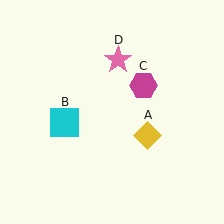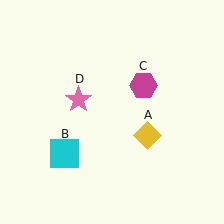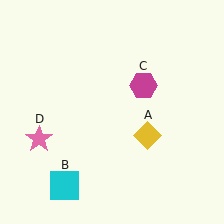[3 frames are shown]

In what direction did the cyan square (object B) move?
The cyan square (object B) moved down.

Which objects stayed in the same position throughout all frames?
Yellow diamond (object A) and magenta hexagon (object C) remained stationary.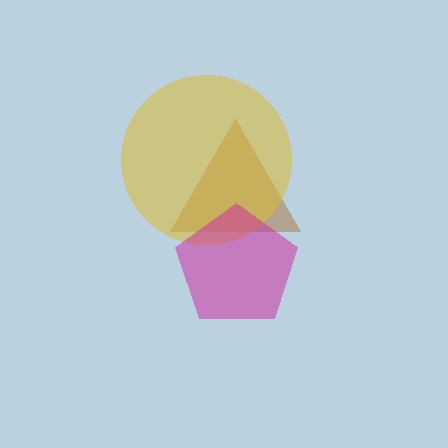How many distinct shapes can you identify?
There are 3 distinct shapes: a brown triangle, a yellow circle, a magenta pentagon.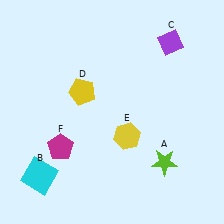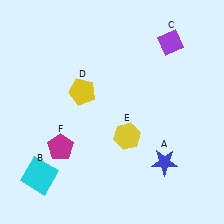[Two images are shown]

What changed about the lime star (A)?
In Image 1, A is lime. In Image 2, it changed to blue.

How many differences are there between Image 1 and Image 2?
There is 1 difference between the two images.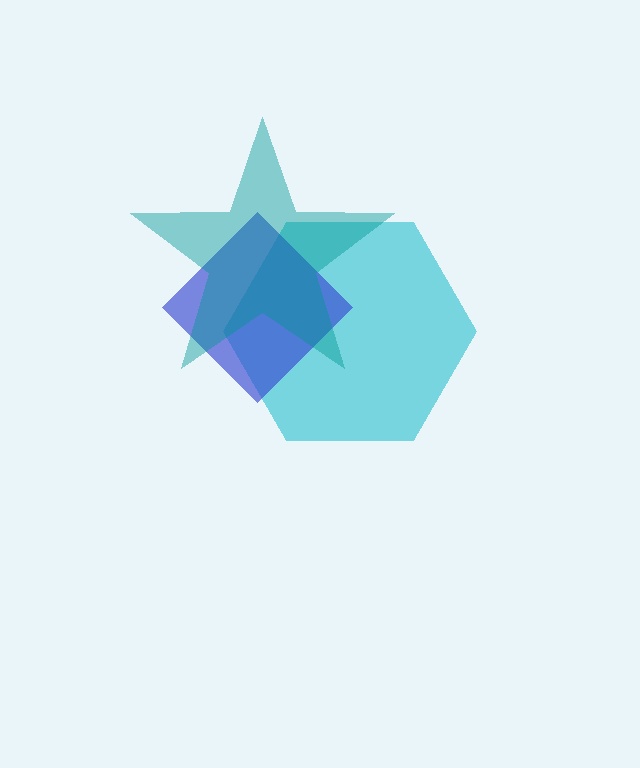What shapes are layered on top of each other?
The layered shapes are: a cyan hexagon, a blue diamond, a teal star.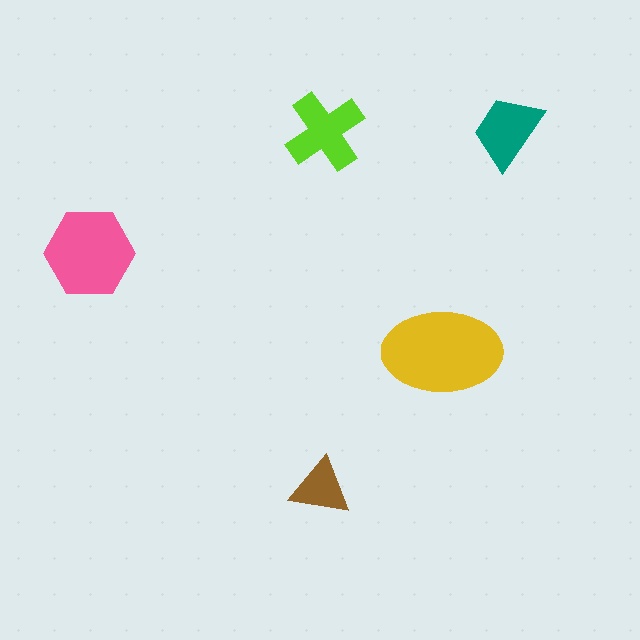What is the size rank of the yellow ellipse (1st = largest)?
1st.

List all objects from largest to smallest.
The yellow ellipse, the pink hexagon, the lime cross, the teal trapezoid, the brown triangle.